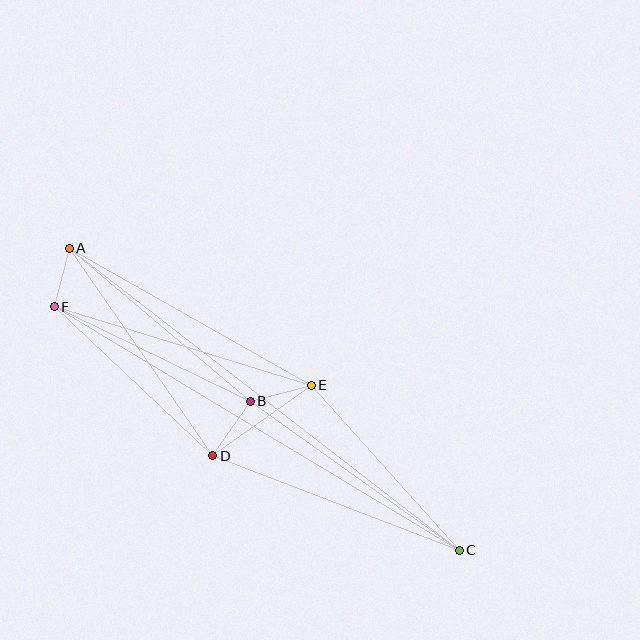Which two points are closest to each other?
Points A and F are closest to each other.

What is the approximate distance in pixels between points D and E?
The distance between D and E is approximately 121 pixels.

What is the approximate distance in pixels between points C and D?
The distance between C and D is approximately 264 pixels.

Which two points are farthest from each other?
Points A and C are farthest from each other.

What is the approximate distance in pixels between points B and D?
The distance between B and D is approximately 66 pixels.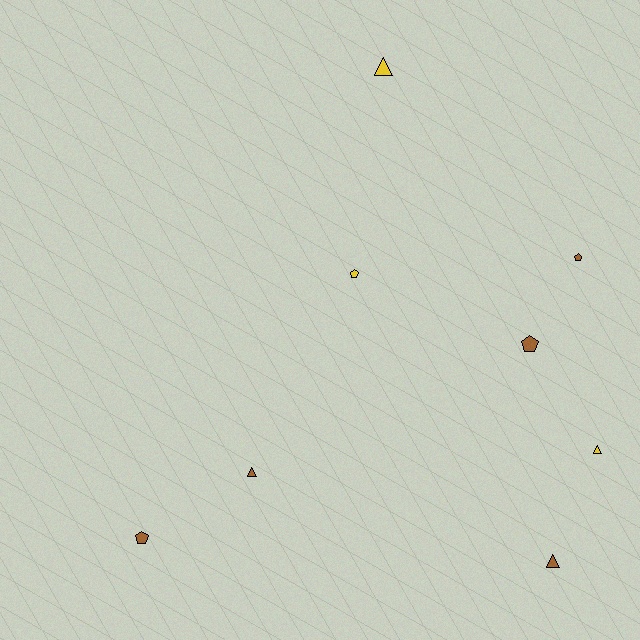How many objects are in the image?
There are 8 objects.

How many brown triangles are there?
There are 2 brown triangles.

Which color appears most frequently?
Brown, with 5 objects.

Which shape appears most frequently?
Pentagon, with 4 objects.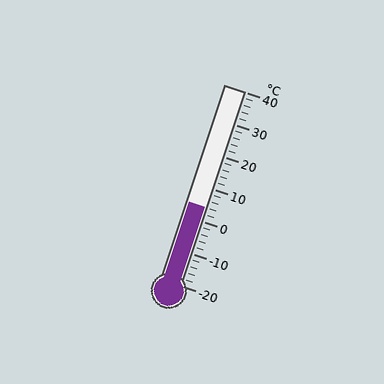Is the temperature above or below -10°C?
The temperature is above -10°C.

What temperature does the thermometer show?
The thermometer shows approximately 4°C.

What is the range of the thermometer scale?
The thermometer scale ranges from -20°C to 40°C.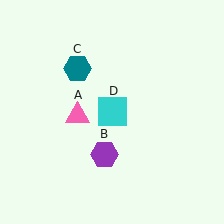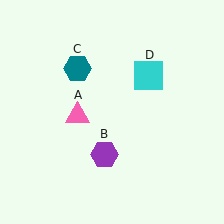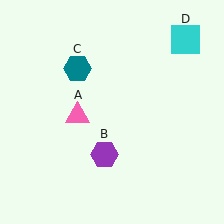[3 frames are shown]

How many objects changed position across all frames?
1 object changed position: cyan square (object D).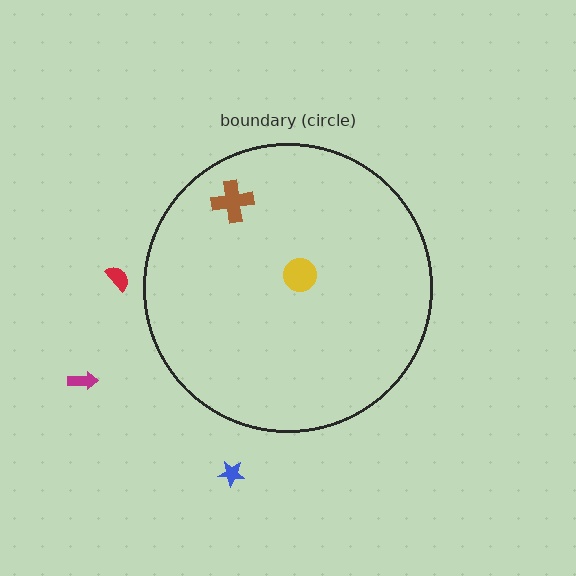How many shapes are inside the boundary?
2 inside, 3 outside.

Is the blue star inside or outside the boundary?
Outside.